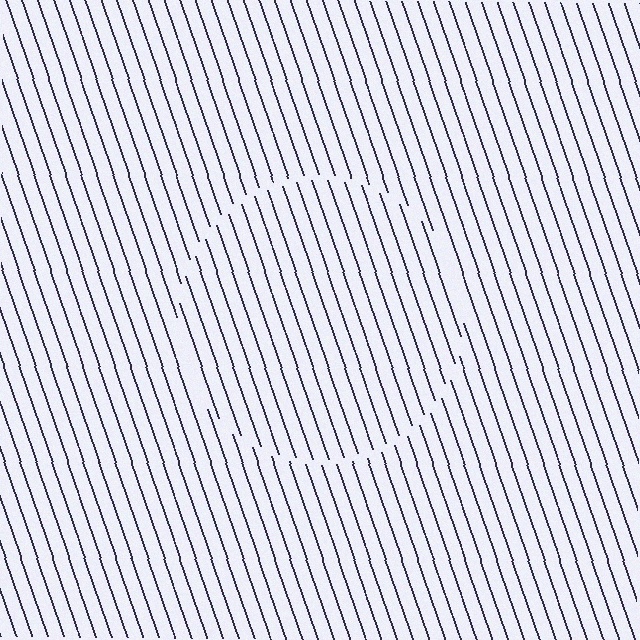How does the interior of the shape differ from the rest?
The interior of the shape contains the same grating, shifted by half a period — the contour is defined by the phase discontinuity where line-ends from the inner and outer gratings abut.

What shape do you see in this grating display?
An illusory circle. The interior of the shape contains the same grating, shifted by half a period — the contour is defined by the phase discontinuity where line-ends from the inner and outer gratings abut.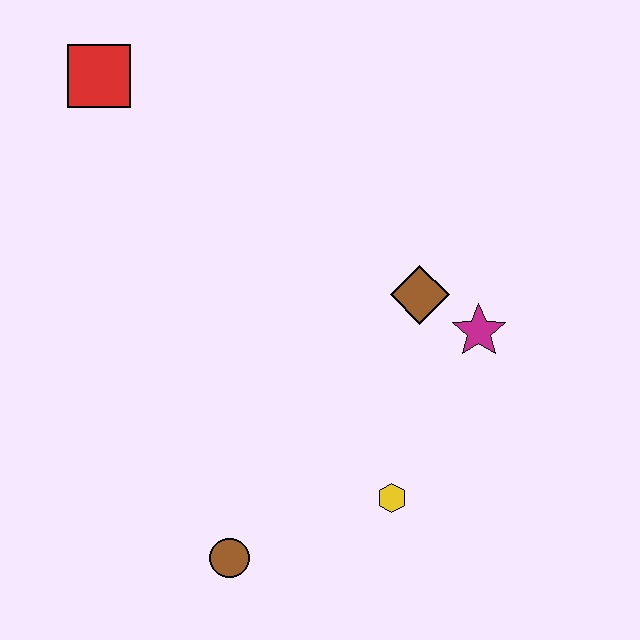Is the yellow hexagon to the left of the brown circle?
No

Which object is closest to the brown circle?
The yellow hexagon is closest to the brown circle.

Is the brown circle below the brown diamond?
Yes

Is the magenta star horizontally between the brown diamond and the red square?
No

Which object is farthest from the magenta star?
The red square is farthest from the magenta star.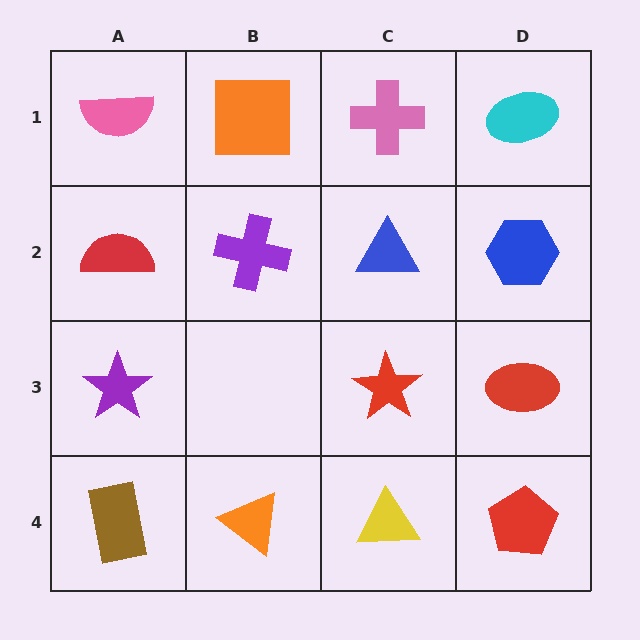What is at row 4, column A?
A brown rectangle.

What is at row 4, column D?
A red pentagon.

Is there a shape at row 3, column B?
No, that cell is empty.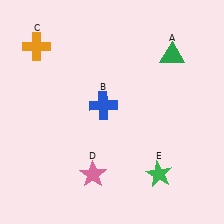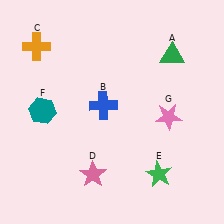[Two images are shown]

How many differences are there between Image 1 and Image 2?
There are 2 differences between the two images.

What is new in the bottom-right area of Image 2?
A pink star (G) was added in the bottom-right area of Image 2.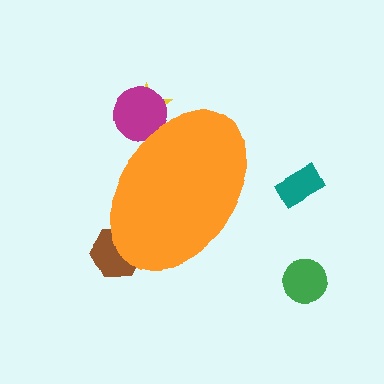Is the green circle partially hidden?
No, the green circle is fully visible.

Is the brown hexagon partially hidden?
Yes, the brown hexagon is partially hidden behind the orange ellipse.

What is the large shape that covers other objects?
An orange ellipse.